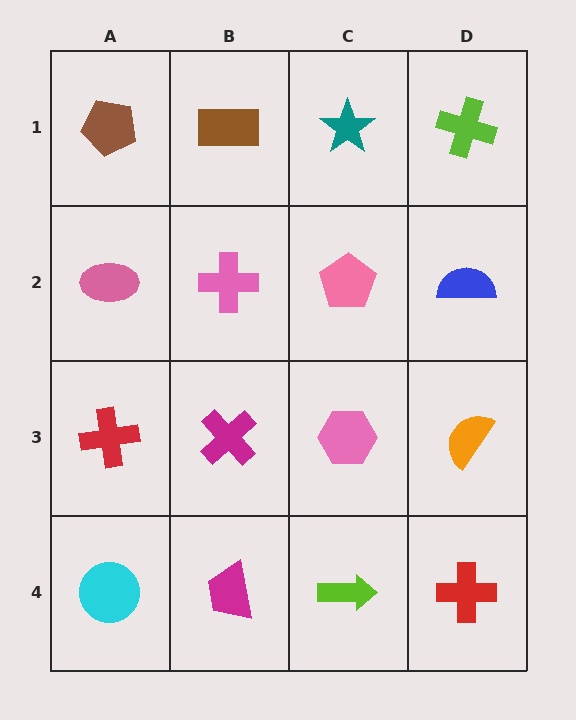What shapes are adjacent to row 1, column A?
A pink ellipse (row 2, column A), a brown rectangle (row 1, column B).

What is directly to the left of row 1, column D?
A teal star.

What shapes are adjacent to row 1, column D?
A blue semicircle (row 2, column D), a teal star (row 1, column C).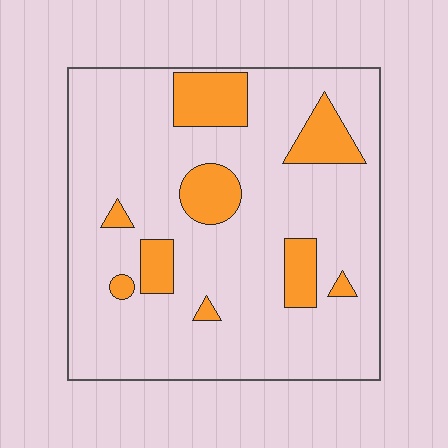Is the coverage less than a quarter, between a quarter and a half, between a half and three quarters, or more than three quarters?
Less than a quarter.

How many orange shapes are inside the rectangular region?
9.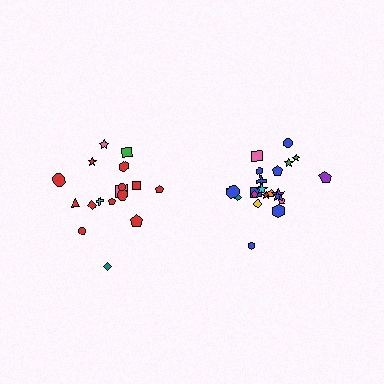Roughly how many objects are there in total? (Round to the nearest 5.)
Roughly 40 objects in total.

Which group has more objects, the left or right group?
The right group.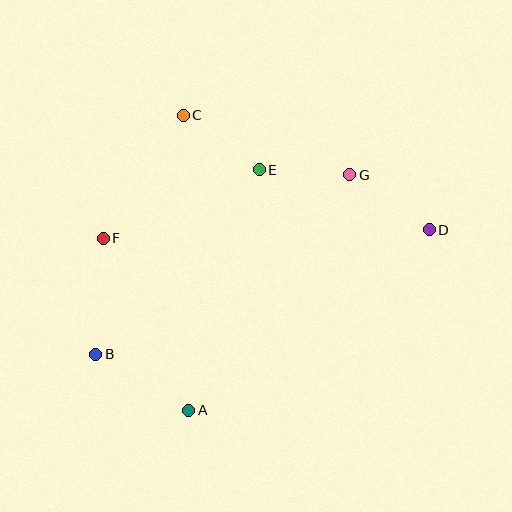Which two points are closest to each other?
Points E and G are closest to each other.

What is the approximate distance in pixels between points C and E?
The distance between C and E is approximately 94 pixels.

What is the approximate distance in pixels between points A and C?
The distance between A and C is approximately 295 pixels.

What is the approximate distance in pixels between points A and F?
The distance between A and F is approximately 192 pixels.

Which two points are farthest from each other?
Points B and D are farthest from each other.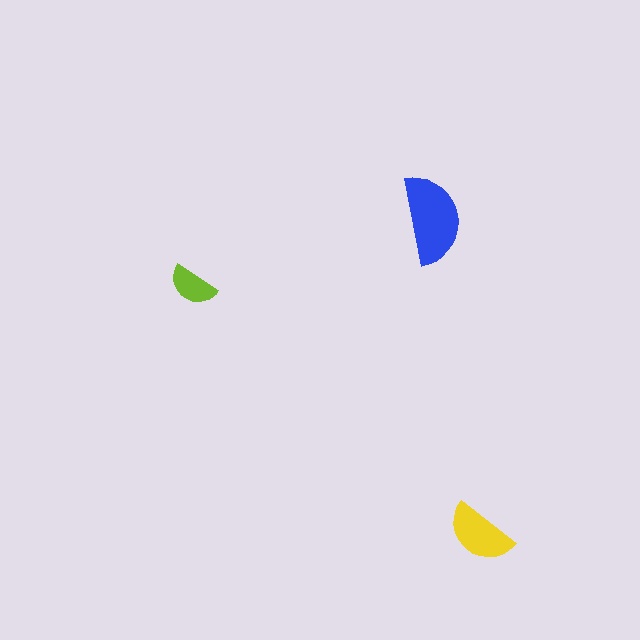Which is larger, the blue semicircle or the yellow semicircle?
The blue one.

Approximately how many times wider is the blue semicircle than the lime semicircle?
About 2 times wider.